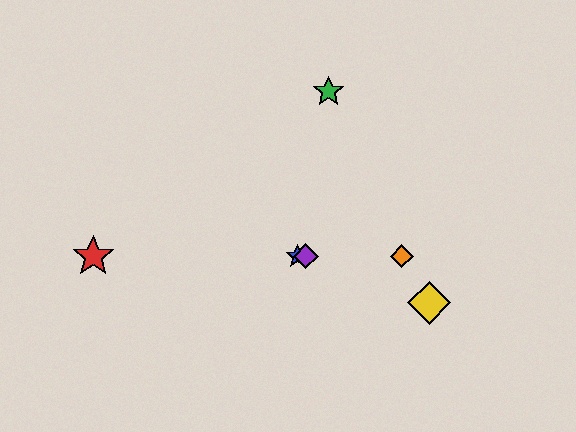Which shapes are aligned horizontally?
The red star, the blue star, the purple diamond, the orange diamond are aligned horizontally.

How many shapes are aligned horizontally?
4 shapes (the red star, the blue star, the purple diamond, the orange diamond) are aligned horizontally.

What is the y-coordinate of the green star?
The green star is at y≈92.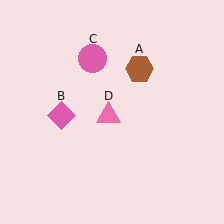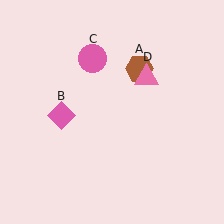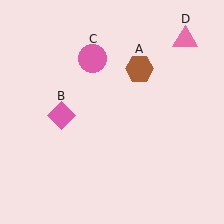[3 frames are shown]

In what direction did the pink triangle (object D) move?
The pink triangle (object D) moved up and to the right.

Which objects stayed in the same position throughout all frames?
Brown hexagon (object A) and pink diamond (object B) and pink circle (object C) remained stationary.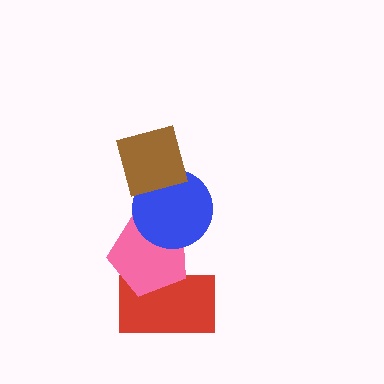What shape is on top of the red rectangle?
The pink pentagon is on top of the red rectangle.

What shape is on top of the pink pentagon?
The blue circle is on top of the pink pentagon.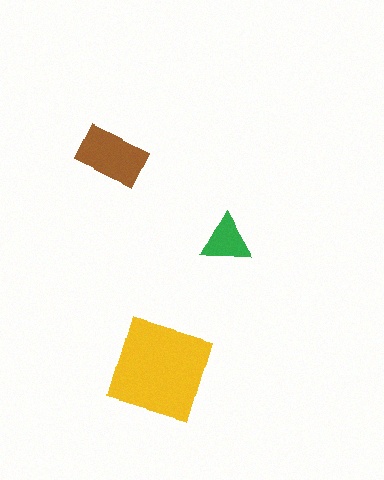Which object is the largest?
The yellow square.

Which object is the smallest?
The green triangle.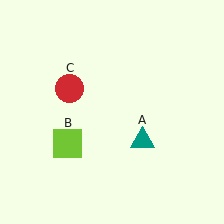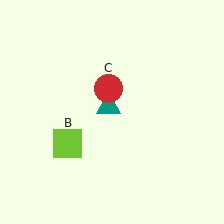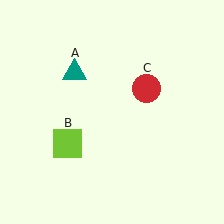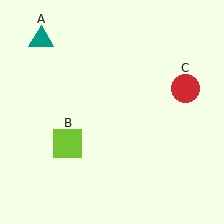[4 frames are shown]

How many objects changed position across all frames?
2 objects changed position: teal triangle (object A), red circle (object C).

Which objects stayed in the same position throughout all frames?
Lime square (object B) remained stationary.